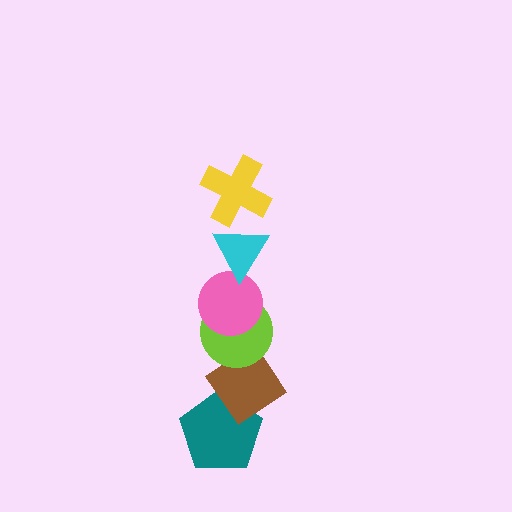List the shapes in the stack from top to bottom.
From top to bottom: the yellow cross, the cyan triangle, the pink circle, the lime circle, the brown diamond, the teal pentagon.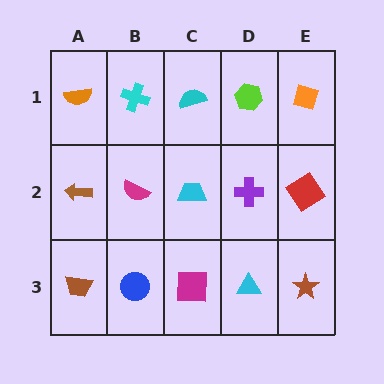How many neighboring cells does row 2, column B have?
4.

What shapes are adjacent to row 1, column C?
A cyan trapezoid (row 2, column C), a cyan cross (row 1, column B), a lime hexagon (row 1, column D).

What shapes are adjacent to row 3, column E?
A red diamond (row 2, column E), a cyan triangle (row 3, column D).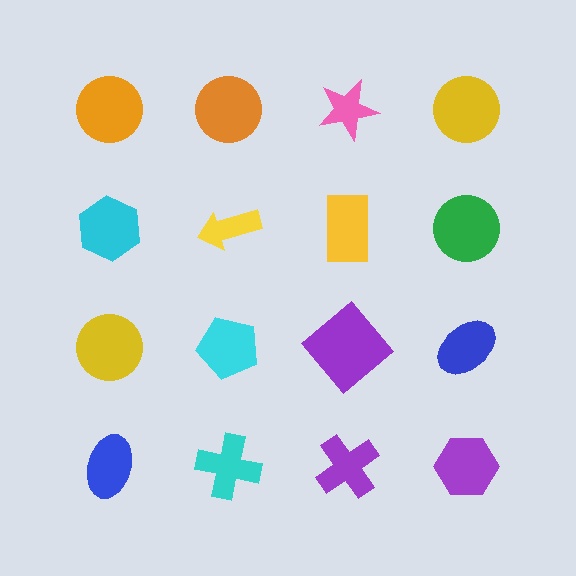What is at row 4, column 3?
A purple cross.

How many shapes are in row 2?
4 shapes.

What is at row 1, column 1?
An orange circle.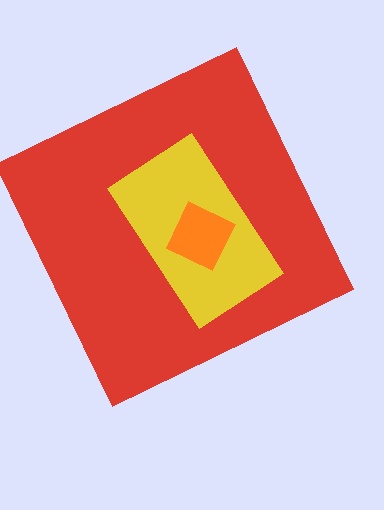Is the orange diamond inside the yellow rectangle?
Yes.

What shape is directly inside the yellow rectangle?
The orange diamond.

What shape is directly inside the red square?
The yellow rectangle.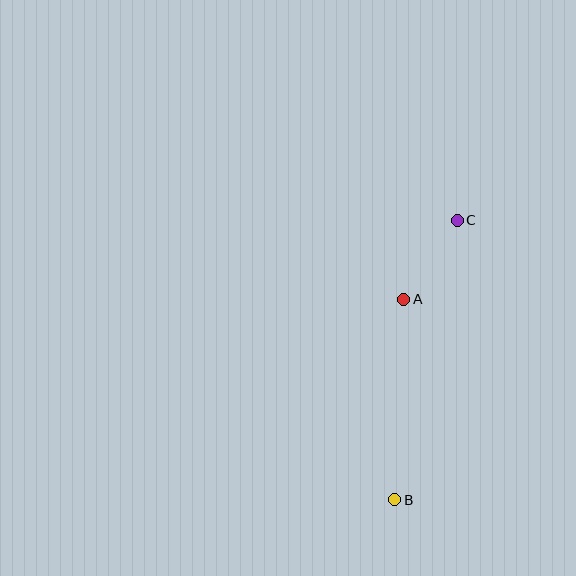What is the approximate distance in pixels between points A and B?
The distance between A and B is approximately 201 pixels.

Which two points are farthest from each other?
Points B and C are farthest from each other.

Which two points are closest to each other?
Points A and C are closest to each other.